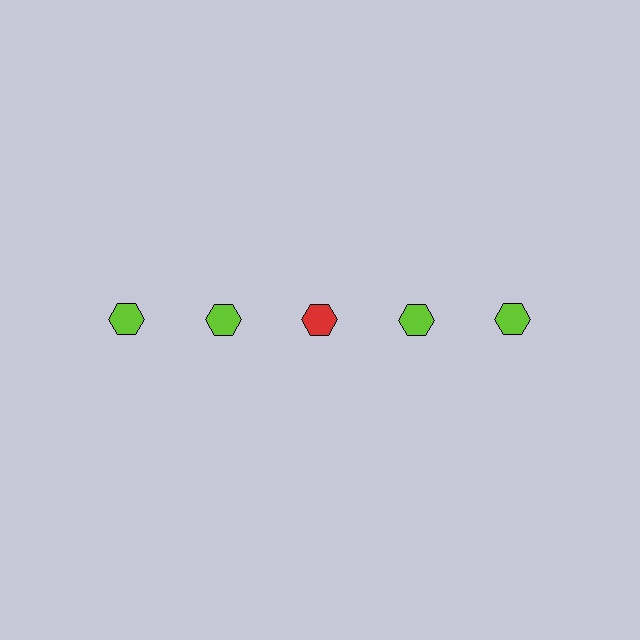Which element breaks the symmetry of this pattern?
The red hexagon in the top row, center column breaks the symmetry. All other shapes are lime hexagons.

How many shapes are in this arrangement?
There are 5 shapes arranged in a grid pattern.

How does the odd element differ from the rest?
It has a different color: red instead of lime.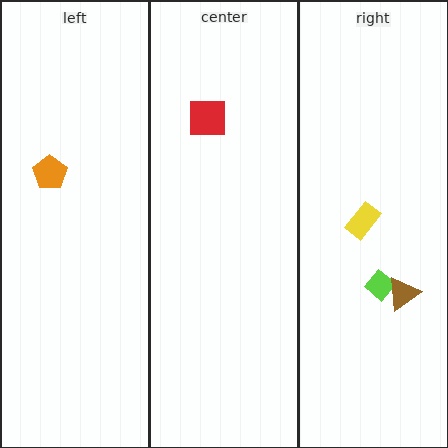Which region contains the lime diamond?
The right region.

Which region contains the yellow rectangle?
The right region.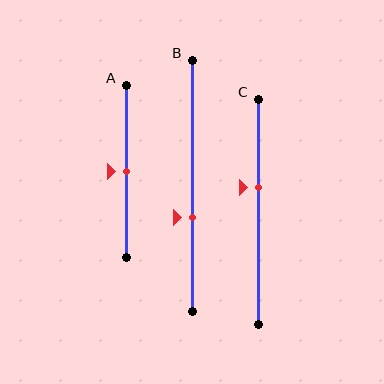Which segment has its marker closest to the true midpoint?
Segment A has its marker closest to the true midpoint.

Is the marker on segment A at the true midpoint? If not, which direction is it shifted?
Yes, the marker on segment A is at the true midpoint.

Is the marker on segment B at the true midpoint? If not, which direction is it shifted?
No, the marker on segment B is shifted downward by about 13% of the segment length.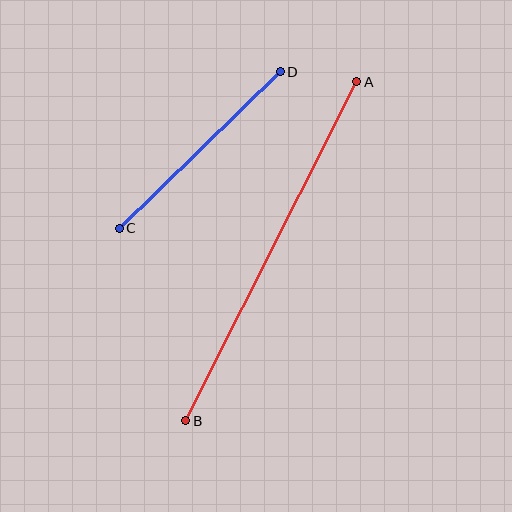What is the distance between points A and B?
The distance is approximately 379 pixels.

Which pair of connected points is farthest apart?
Points A and B are farthest apart.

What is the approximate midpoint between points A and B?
The midpoint is at approximately (271, 251) pixels.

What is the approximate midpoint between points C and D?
The midpoint is at approximately (200, 150) pixels.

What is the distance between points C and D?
The distance is approximately 224 pixels.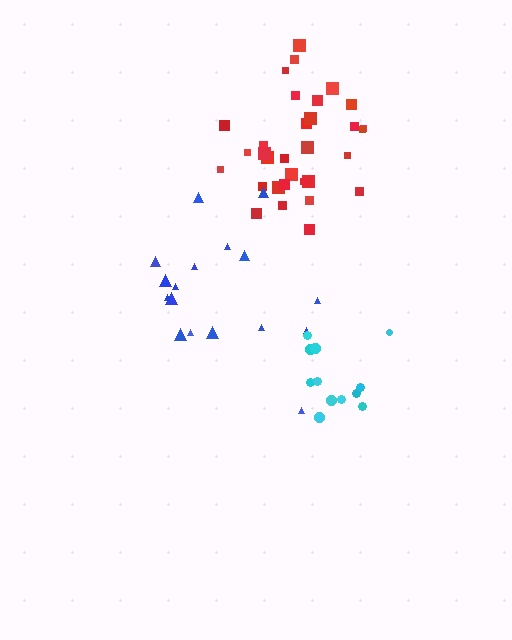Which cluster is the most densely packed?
Red.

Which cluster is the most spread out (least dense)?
Blue.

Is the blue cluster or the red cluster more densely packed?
Red.